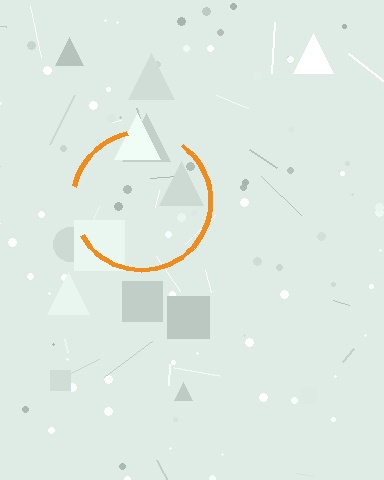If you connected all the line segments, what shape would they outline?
They would outline a circle.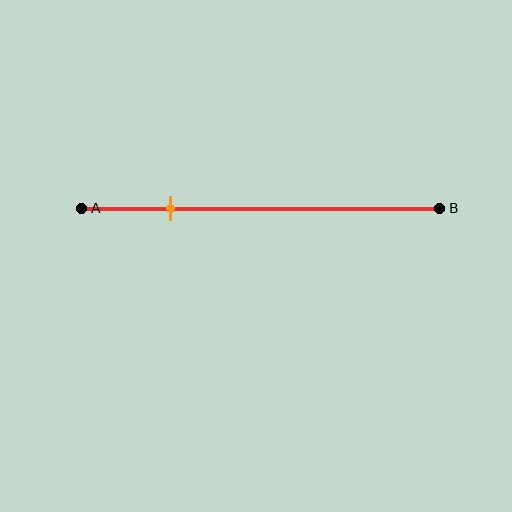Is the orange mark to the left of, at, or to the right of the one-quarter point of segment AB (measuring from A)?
The orange mark is approximately at the one-quarter point of segment AB.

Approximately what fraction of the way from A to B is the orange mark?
The orange mark is approximately 25% of the way from A to B.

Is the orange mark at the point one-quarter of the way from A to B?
Yes, the mark is approximately at the one-quarter point.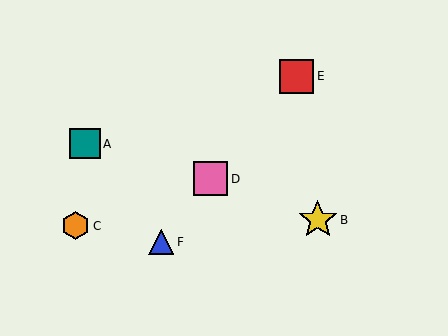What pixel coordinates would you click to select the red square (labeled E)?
Click at (297, 76) to select the red square E.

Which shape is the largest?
The yellow star (labeled B) is the largest.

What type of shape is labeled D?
Shape D is a pink square.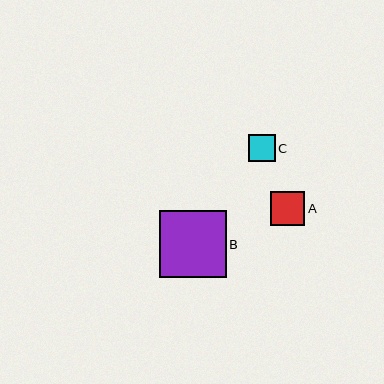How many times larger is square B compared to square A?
Square B is approximately 2.0 times the size of square A.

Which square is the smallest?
Square C is the smallest with a size of approximately 27 pixels.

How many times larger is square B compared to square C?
Square B is approximately 2.5 times the size of square C.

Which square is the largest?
Square B is the largest with a size of approximately 67 pixels.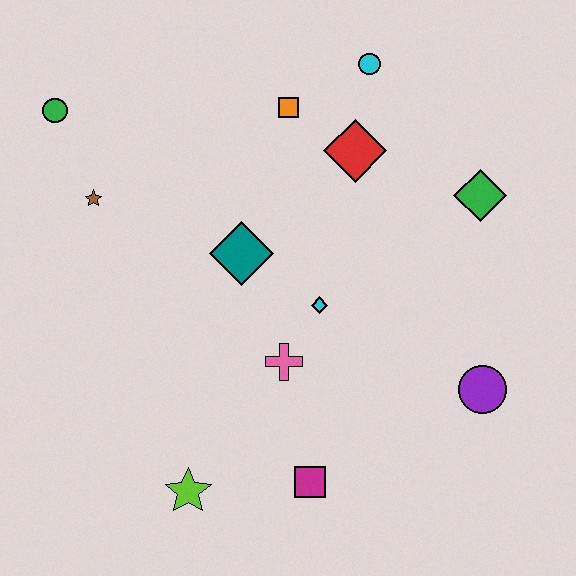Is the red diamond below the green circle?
Yes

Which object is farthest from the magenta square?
The green circle is farthest from the magenta square.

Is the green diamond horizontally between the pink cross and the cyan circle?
No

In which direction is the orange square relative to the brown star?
The orange square is to the right of the brown star.